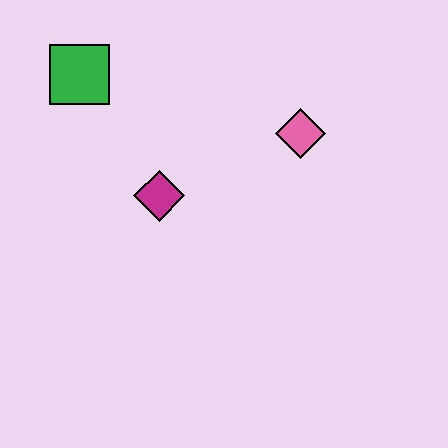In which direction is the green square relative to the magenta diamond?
The green square is above the magenta diamond.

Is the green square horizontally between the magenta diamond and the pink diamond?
No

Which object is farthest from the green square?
The pink diamond is farthest from the green square.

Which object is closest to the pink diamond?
The magenta diamond is closest to the pink diamond.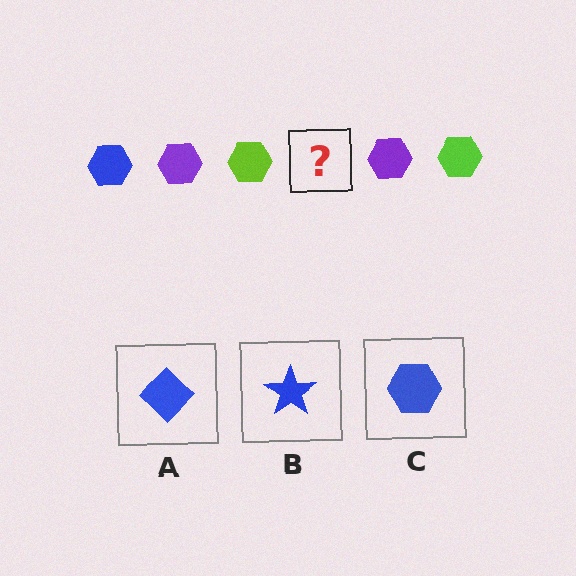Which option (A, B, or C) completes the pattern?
C.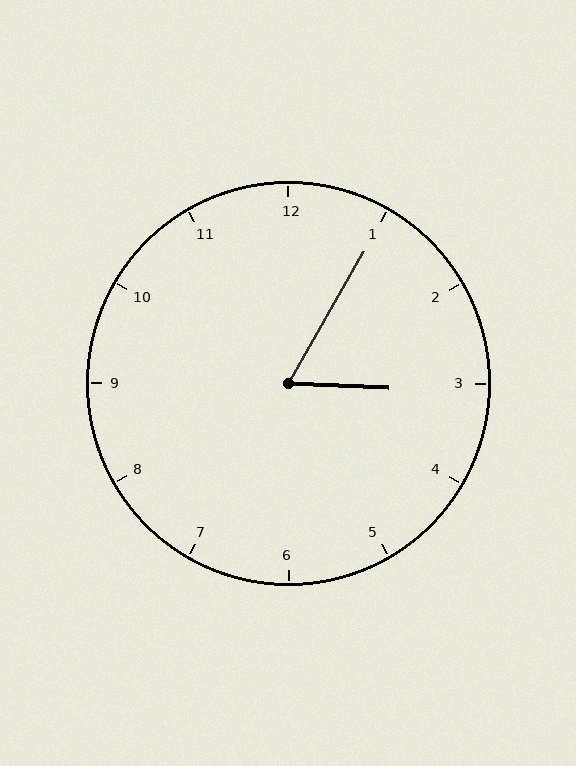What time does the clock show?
3:05.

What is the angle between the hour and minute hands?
Approximately 62 degrees.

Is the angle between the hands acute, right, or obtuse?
It is acute.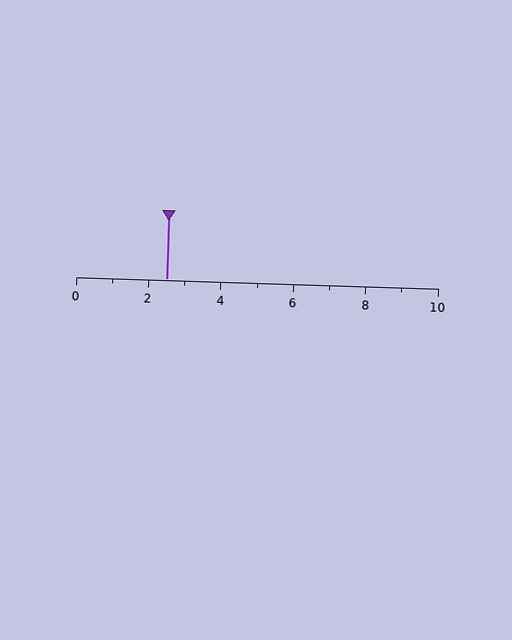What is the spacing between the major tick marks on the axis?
The major ticks are spaced 2 apart.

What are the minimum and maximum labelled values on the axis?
The axis runs from 0 to 10.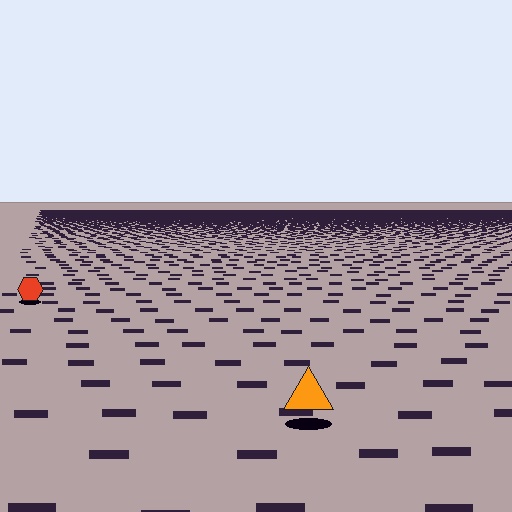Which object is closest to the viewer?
The orange triangle is closest. The texture marks near it are larger and more spread out.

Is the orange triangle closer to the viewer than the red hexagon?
Yes. The orange triangle is closer — you can tell from the texture gradient: the ground texture is coarser near it.